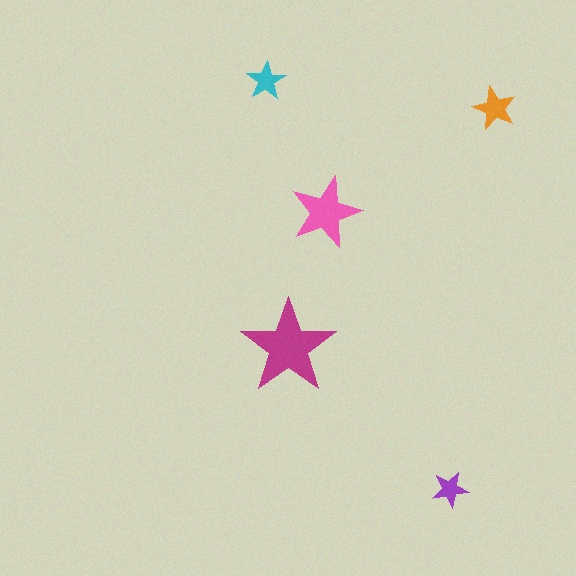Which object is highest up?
The cyan star is topmost.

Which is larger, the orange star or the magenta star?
The magenta one.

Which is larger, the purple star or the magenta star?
The magenta one.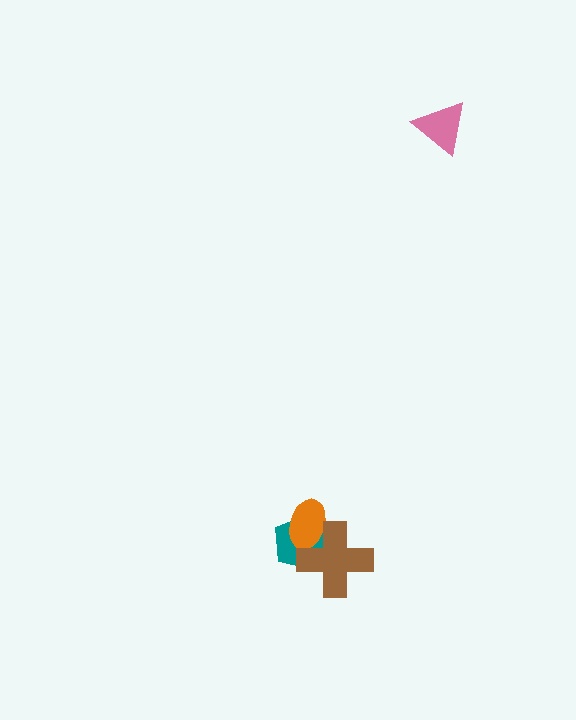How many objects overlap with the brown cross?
2 objects overlap with the brown cross.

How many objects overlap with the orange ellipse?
2 objects overlap with the orange ellipse.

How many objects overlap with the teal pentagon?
2 objects overlap with the teal pentagon.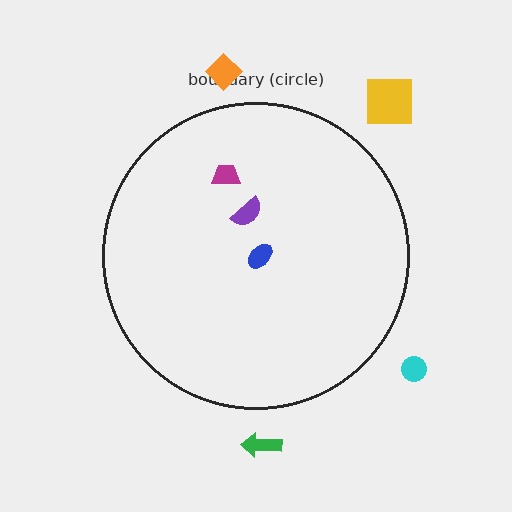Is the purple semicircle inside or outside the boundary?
Inside.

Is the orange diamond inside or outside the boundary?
Outside.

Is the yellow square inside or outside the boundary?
Outside.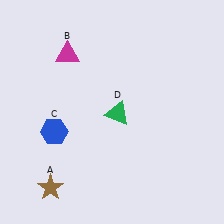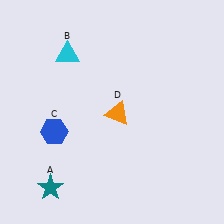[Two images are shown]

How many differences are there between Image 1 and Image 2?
There are 3 differences between the two images.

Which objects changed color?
A changed from brown to teal. B changed from magenta to cyan. D changed from green to orange.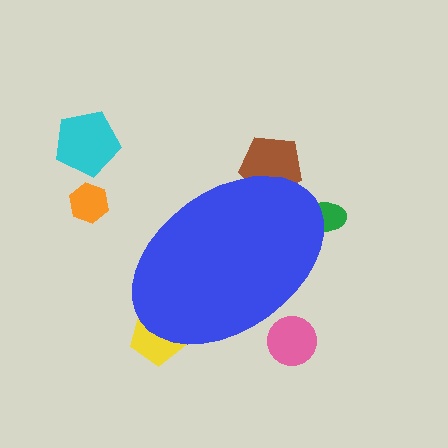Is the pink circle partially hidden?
Yes, the pink circle is partially hidden behind the blue ellipse.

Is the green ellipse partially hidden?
Yes, the green ellipse is partially hidden behind the blue ellipse.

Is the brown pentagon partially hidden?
Yes, the brown pentagon is partially hidden behind the blue ellipse.